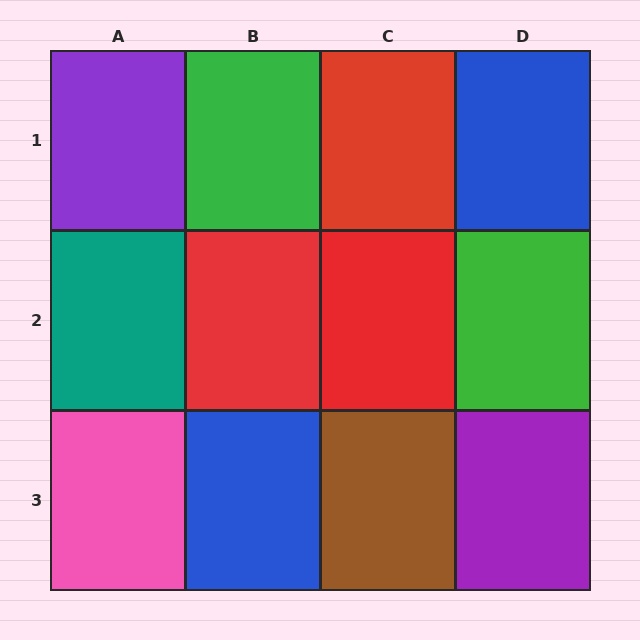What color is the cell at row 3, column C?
Brown.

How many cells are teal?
1 cell is teal.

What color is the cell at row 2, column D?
Green.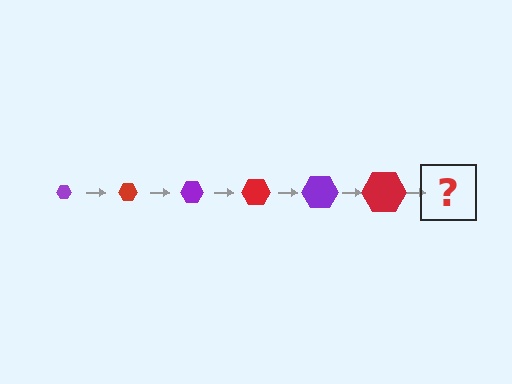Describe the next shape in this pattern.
It should be a purple hexagon, larger than the previous one.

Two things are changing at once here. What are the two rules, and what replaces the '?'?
The two rules are that the hexagon grows larger each step and the color cycles through purple and red. The '?' should be a purple hexagon, larger than the previous one.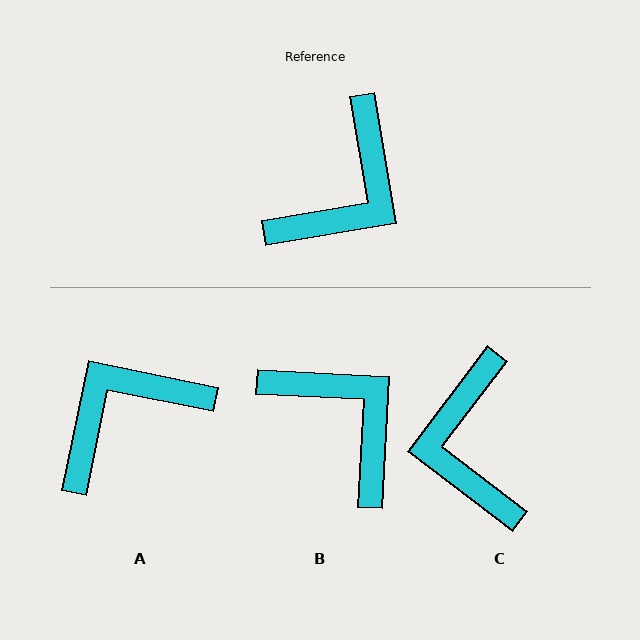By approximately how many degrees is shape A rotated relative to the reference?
Approximately 159 degrees counter-clockwise.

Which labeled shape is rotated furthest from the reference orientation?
A, about 159 degrees away.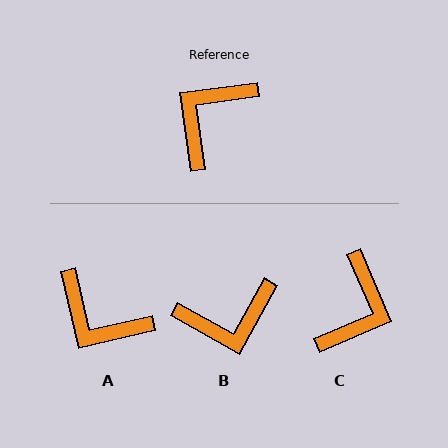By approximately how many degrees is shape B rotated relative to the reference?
Approximately 143 degrees counter-clockwise.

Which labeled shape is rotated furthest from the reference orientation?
C, about 164 degrees away.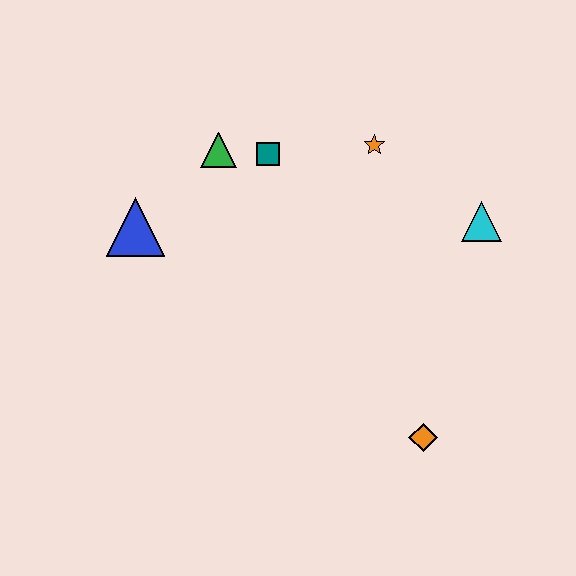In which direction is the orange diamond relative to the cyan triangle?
The orange diamond is below the cyan triangle.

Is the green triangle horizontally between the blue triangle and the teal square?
Yes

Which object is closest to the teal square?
The green triangle is closest to the teal square.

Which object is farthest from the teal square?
The orange diamond is farthest from the teal square.